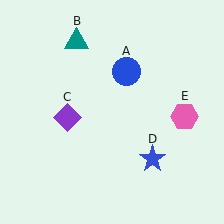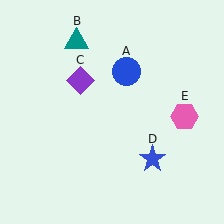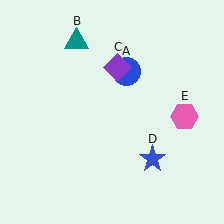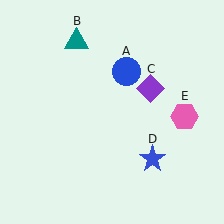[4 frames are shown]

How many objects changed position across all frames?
1 object changed position: purple diamond (object C).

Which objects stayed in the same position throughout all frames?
Blue circle (object A) and teal triangle (object B) and blue star (object D) and pink hexagon (object E) remained stationary.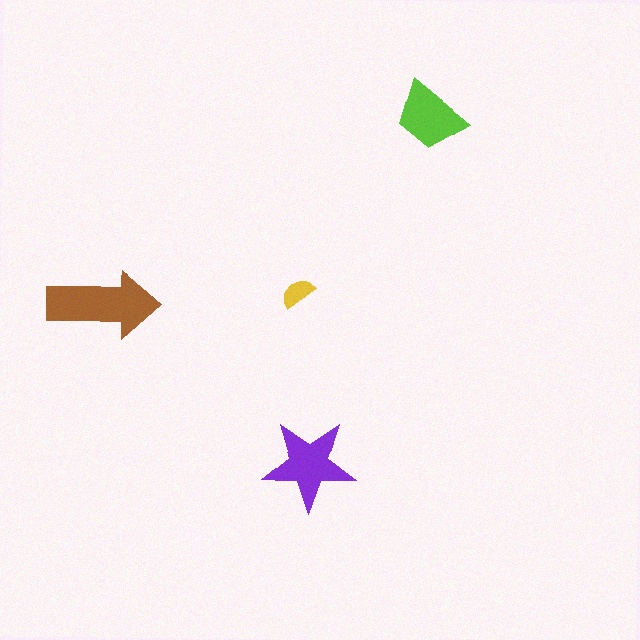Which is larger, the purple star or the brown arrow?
The brown arrow.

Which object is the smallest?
The yellow semicircle.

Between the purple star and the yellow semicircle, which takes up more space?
The purple star.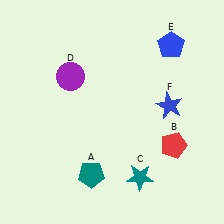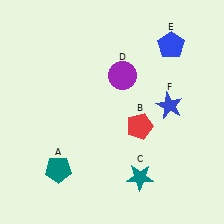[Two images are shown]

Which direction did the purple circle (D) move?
The purple circle (D) moved right.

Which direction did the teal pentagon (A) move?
The teal pentagon (A) moved left.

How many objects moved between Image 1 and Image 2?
3 objects moved between the two images.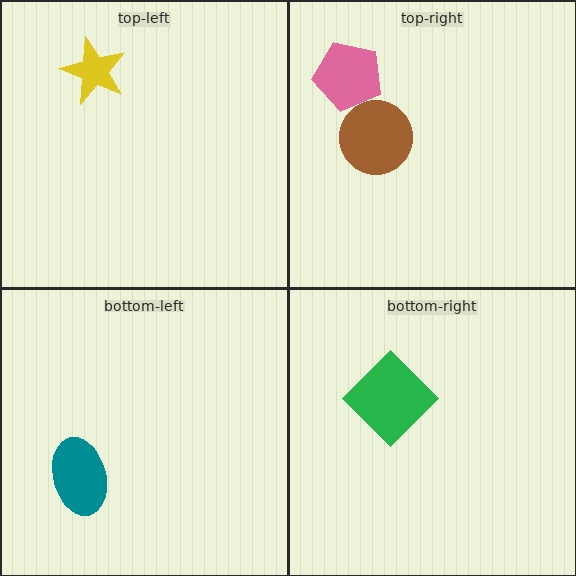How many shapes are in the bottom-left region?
1.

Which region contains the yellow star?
The top-left region.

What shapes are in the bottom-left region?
The teal ellipse.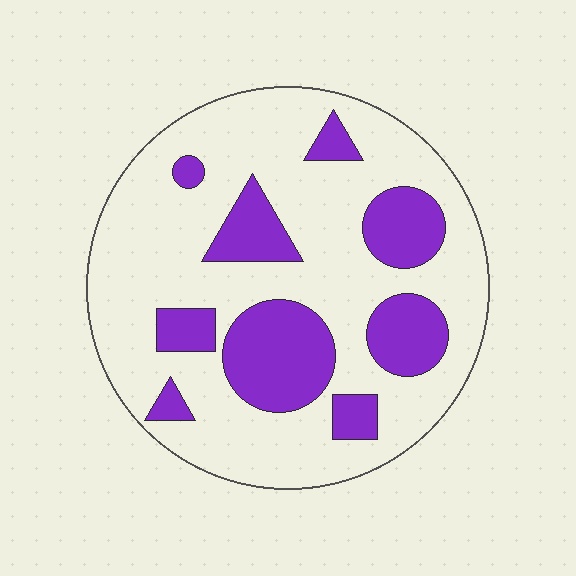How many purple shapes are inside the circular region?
9.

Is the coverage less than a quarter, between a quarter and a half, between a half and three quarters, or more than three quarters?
Between a quarter and a half.